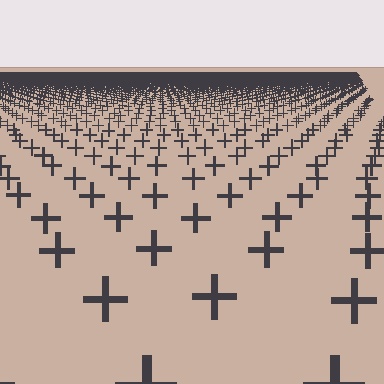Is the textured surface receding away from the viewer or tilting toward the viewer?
The surface is receding away from the viewer. Texture elements get smaller and denser toward the top.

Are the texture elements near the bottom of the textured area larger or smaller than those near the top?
Larger. Near the bottom, elements are closer to the viewer and appear at a bigger on-screen size.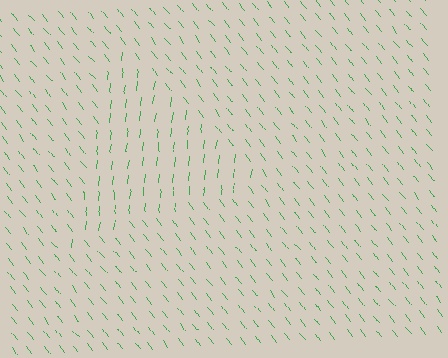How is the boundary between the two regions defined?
The boundary is defined purely by a change in line orientation (approximately 45 degrees difference). All lines are the same color and thickness.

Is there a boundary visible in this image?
Yes, there is a texture boundary formed by a change in line orientation.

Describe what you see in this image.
The image is filled with small green line segments. A triangle region in the image has lines oriented differently from the surrounding lines, creating a visible texture boundary.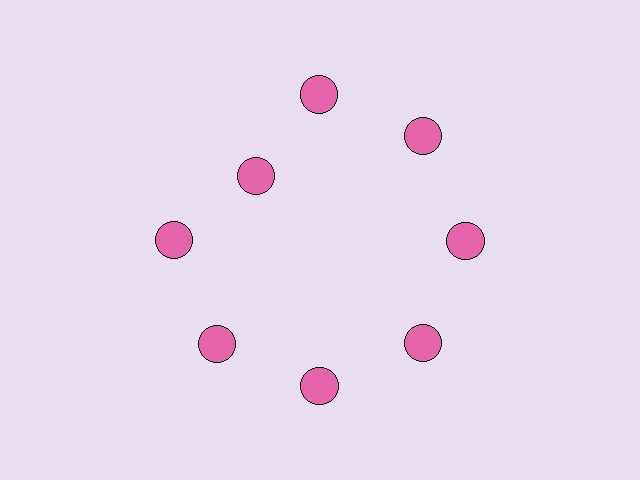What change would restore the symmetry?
The symmetry would be restored by moving it outward, back onto the ring so that all 8 circles sit at equal angles and equal distance from the center.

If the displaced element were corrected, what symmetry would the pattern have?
It would have 8-fold rotational symmetry — the pattern would map onto itself every 45 degrees.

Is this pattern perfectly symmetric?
No. The 8 pink circles are arranged in a ring, but one element near the 10 o'clock position is pulled inward toward the center, breaking the 8-fold rotational symmetry.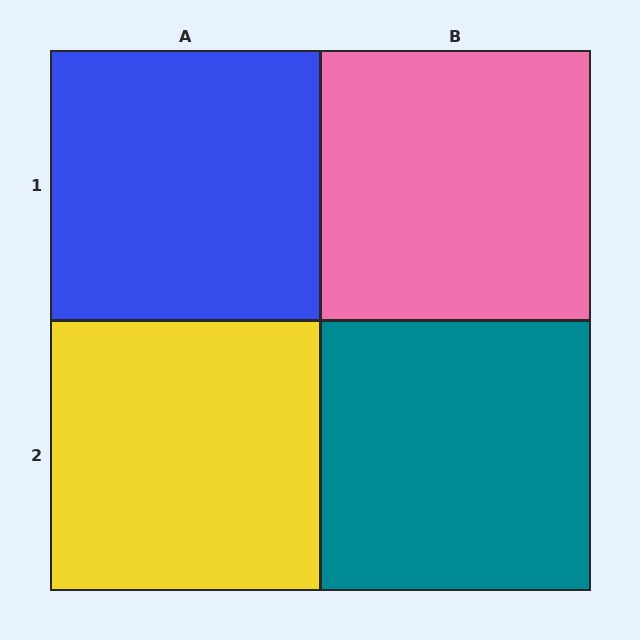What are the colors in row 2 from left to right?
Yellow, teal.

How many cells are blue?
1 cell is blue.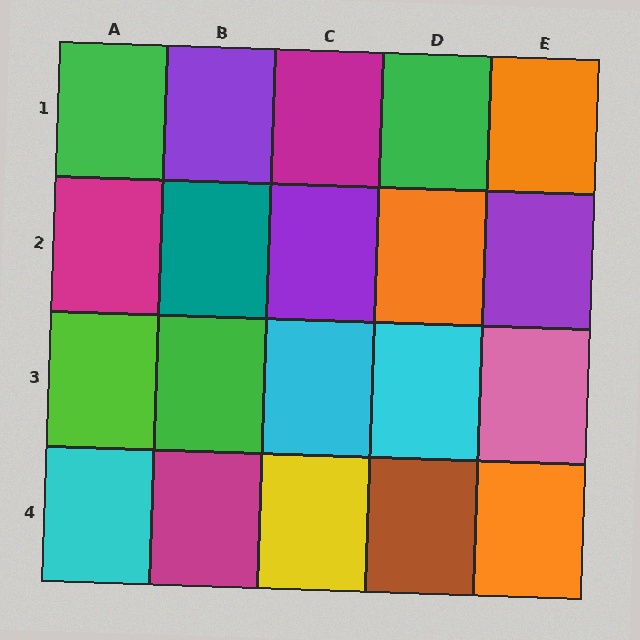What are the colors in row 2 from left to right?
Magenta, teal, purple, orange, purple.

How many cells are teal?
1 cell is teal.